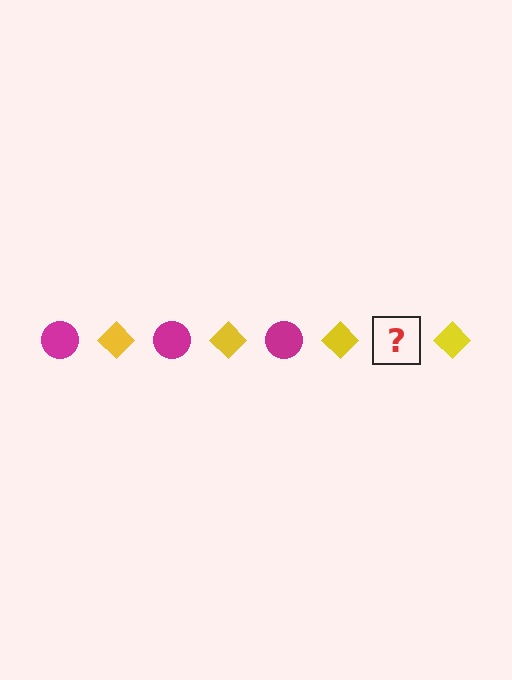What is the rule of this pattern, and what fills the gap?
The rule is that the pattern alternates between magenta circle and yellow diamond. The gap should be filled with a magenta circle.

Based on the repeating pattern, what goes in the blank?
The blank should be a magenta circle.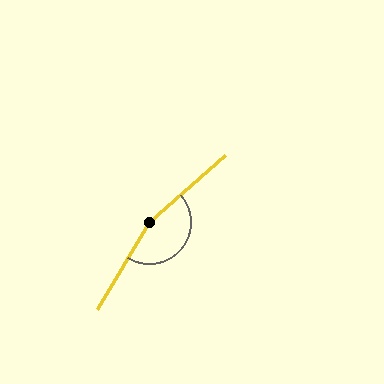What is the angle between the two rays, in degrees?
Approximately 162 degrees.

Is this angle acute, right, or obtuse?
It is obtuse.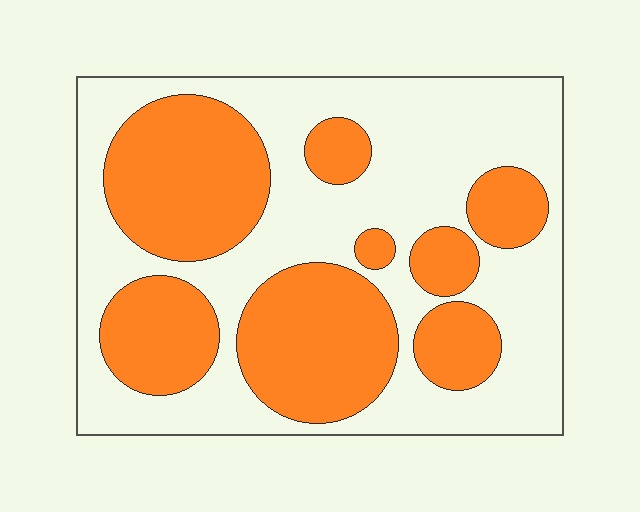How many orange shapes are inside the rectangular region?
8.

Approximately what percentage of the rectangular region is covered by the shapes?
Approximately 45%.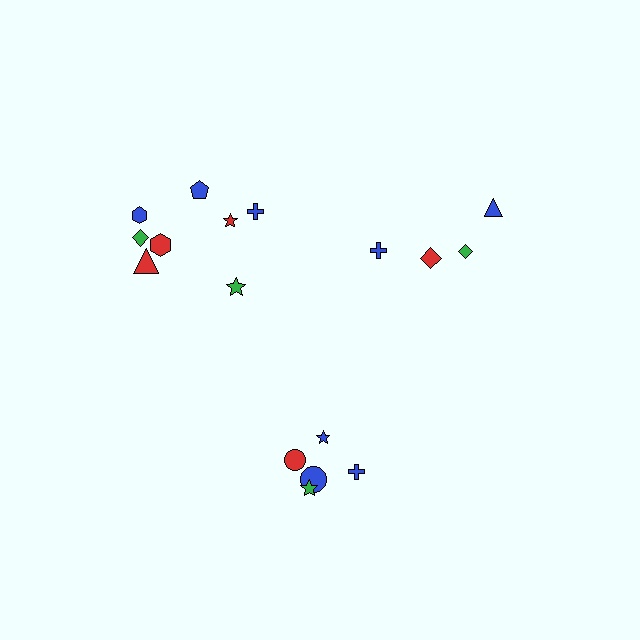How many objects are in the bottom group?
There are 5 objects.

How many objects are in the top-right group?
There are 4 objects.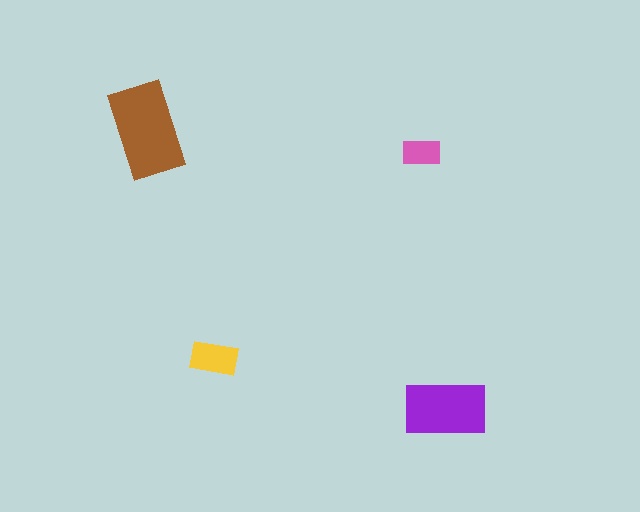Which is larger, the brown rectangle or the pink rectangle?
The brown one.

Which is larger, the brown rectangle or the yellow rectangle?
The brown one.